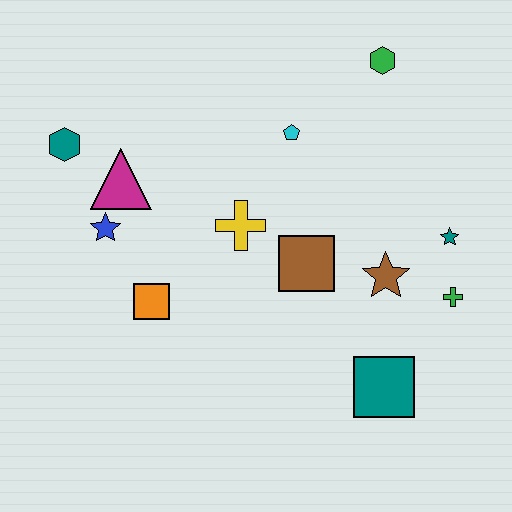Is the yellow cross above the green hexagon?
No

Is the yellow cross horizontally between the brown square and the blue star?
Yes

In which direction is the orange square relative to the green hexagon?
The orange square is below the green hexagon.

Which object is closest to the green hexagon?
The cyan pentagon is closest to the green hexagon.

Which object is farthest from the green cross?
The teal hexagon is farthest from the green cross.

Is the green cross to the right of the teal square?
Yes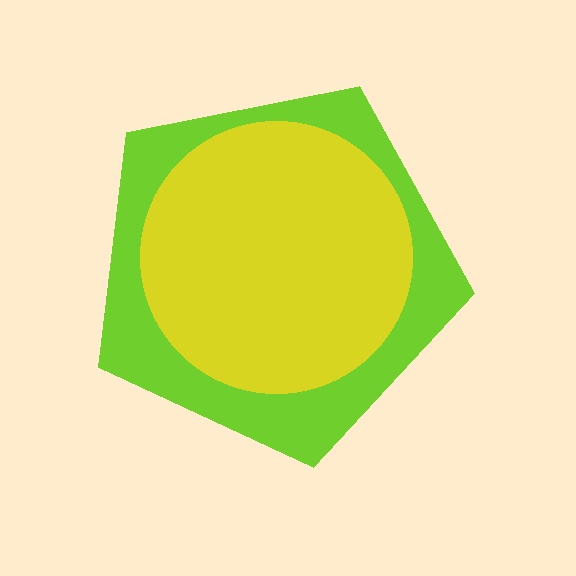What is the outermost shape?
The lime pentagon.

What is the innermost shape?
The yellow circle.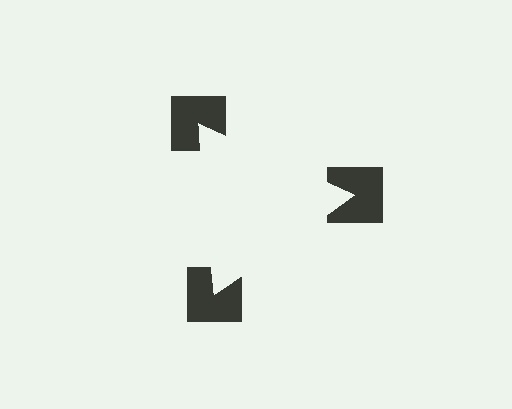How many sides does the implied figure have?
3 sides.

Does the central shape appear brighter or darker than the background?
It typically appears slightly brighter than the background, even though no actual brightness change is drawn.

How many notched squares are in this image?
There are 3 — one at each vertex of the illusory triangle.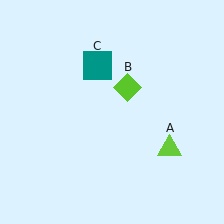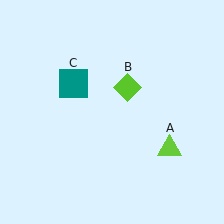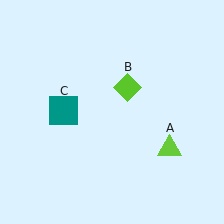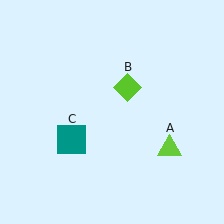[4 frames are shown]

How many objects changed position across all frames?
1 object changed position: teal square (object C).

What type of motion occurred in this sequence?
The teal square (object C) rotated counterclockwise around the center of the scene.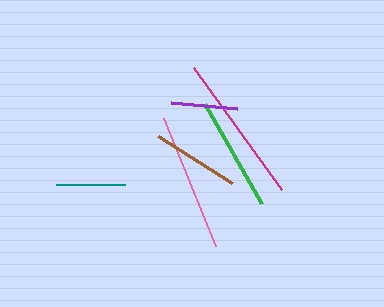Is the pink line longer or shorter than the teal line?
The pink line is longer than the teal line.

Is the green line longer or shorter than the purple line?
The green line is longer than the purple line.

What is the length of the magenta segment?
The magenta segment is approximately 151 pixels long.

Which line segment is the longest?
The magenta line is the longest at approximately 151 pixels.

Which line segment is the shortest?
The purple line is the shortest at approximately 67 pixels.